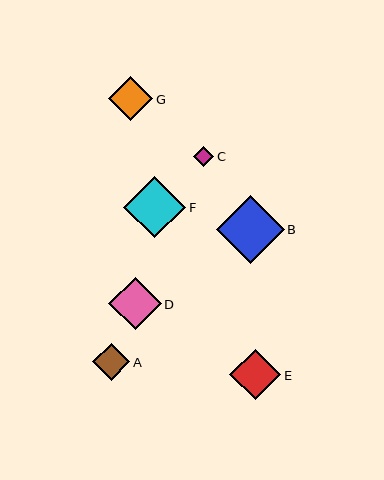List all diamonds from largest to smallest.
From largest to smallest: B, F, D, E, G, A, C.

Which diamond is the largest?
Diamond B is the largest with a size of approximately 68 pixels.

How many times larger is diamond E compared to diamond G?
Diamond E is approximately 1.1 times the size of diamond G.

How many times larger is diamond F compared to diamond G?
Diamond F is approximately 1.4 times the size of diamond G.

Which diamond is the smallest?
Diamond C is the smallest with a size of approximately 20 pixels.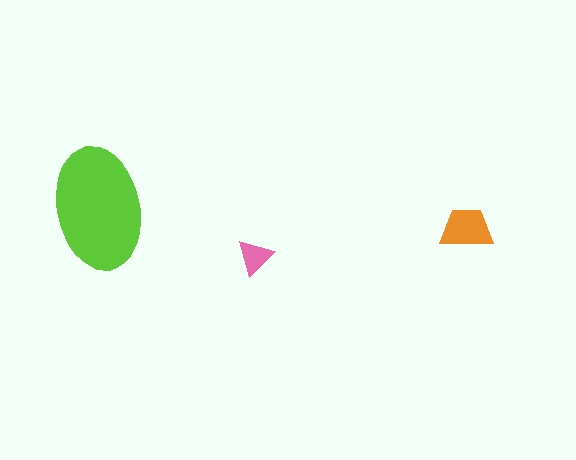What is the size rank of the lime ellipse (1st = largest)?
1st.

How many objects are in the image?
There are 3 objects in the image.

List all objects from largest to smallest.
The lime ellipse, the orange trapezoid, the pink triangle.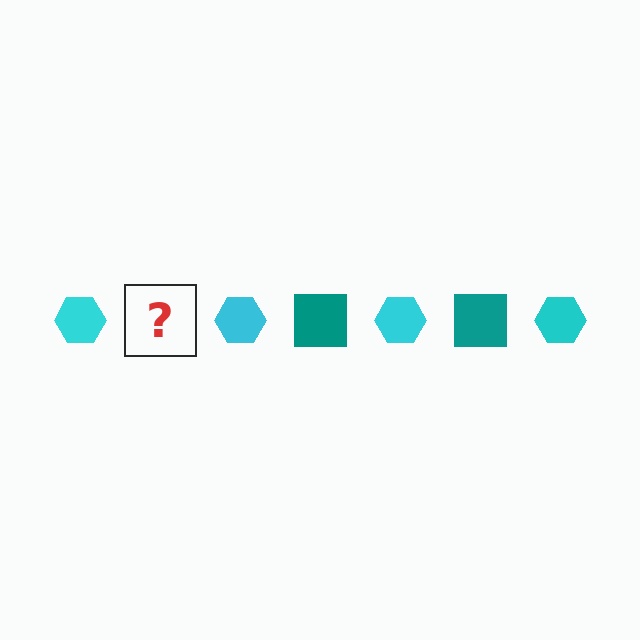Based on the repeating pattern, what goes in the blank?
The blank should be a teal square.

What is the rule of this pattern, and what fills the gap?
The rule is that the pattern alternates between cyan hexagon and teal square. The gap should be filled with a teal square.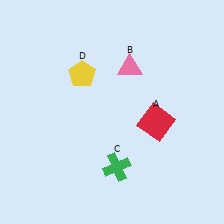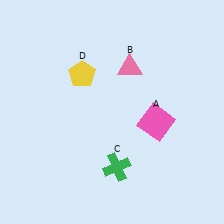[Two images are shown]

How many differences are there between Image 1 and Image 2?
There is 1 difference between the two images.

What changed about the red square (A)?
In Image 1, A is red. In Image 2, it changed to pink.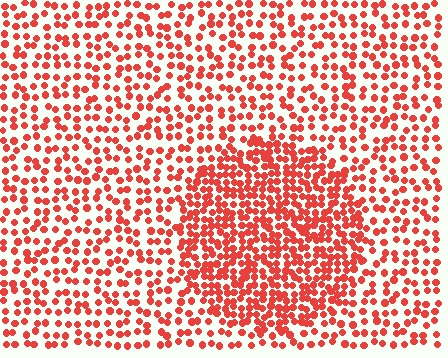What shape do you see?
I see a circle.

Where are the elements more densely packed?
The elements are more densely packed inside the circle boundary.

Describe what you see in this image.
The image contains small red elements arranged at two different densities. A circle-shaped region is visible where the elements are more densely packed than the surrounding area.